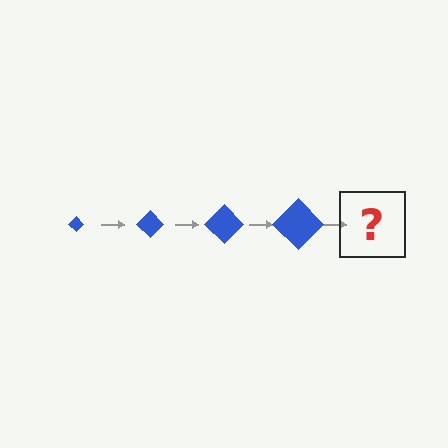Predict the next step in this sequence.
The next step is a blue diamond, larger than the previous one.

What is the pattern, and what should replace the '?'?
The pattern is that the diamond gets progressively larger each step. The '?' should be a blue diamond, larger than the previous one.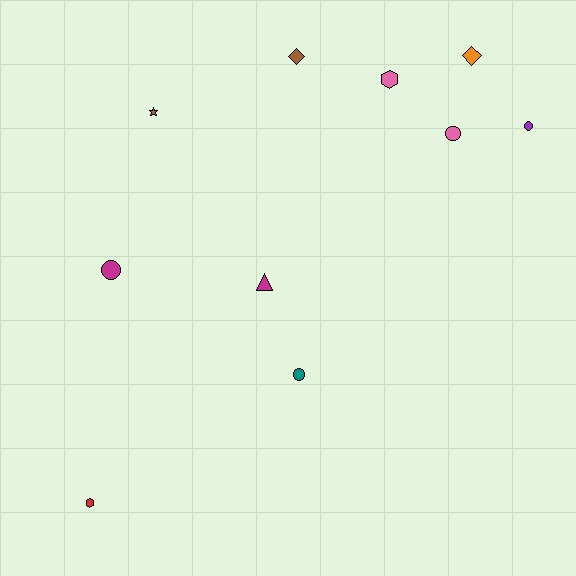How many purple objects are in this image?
There is 1 purple object.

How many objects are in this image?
There are 10 objects.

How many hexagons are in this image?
There are 2 hexagons.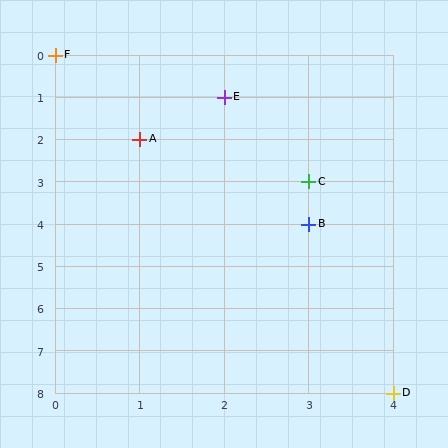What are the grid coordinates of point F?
Point F is at grid coordinates (0, 0).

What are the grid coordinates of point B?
Point B is at grid coordinates (3, 4).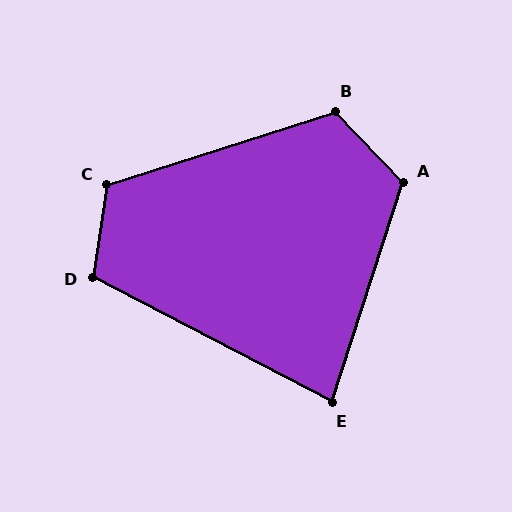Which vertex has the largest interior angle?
A, at approximately 118 degrees.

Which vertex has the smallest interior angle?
E, at approximately 80 degrees.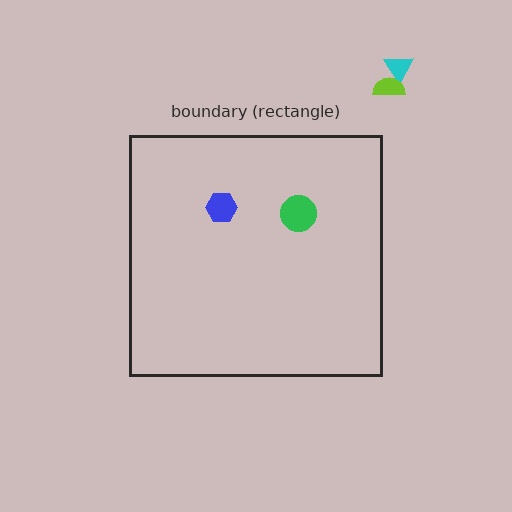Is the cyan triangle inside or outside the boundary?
Outside.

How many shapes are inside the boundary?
2 inside, 2 outside.